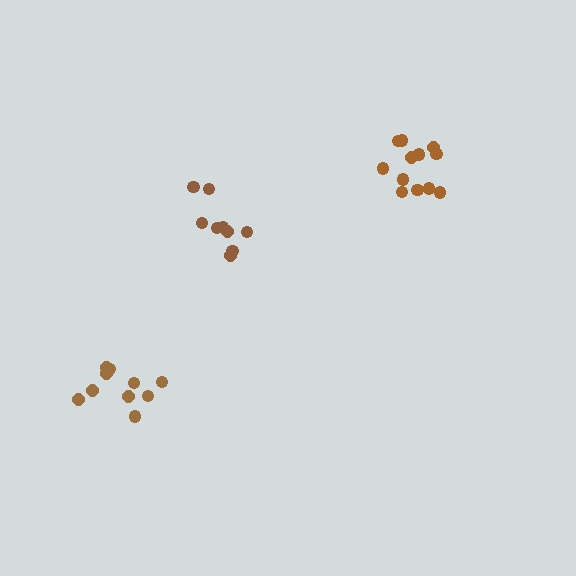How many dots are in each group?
Group 1: 10 dots, Group 2: 9 dots, Group 3: 13 dots (32 total).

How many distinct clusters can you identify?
There are 3 distinct clusters.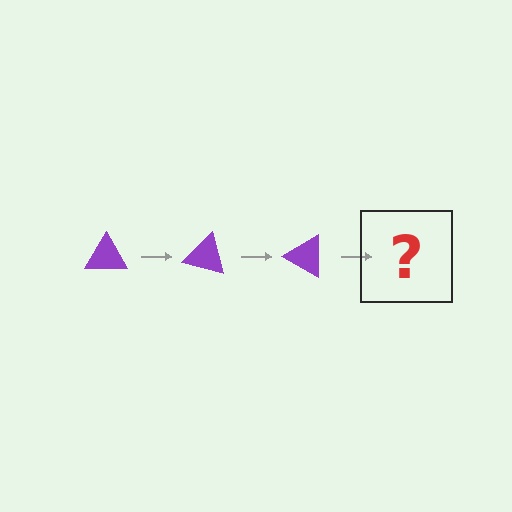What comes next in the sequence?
The next element should be a purple triangle rotated 45 degrees.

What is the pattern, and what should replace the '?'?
The pattern is that the triangle rotates 15 degrees each step. The '?' should be a purple triangle rotated 45 degrees.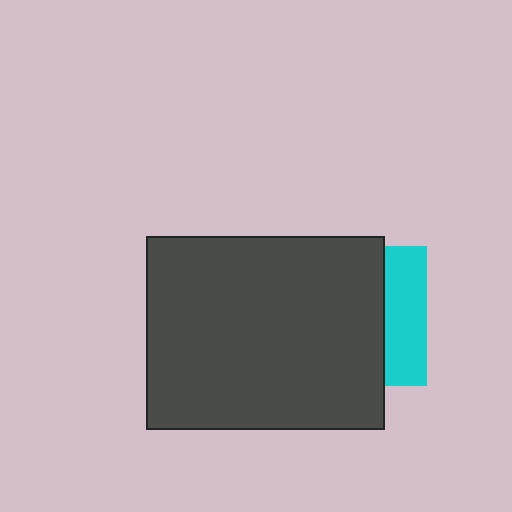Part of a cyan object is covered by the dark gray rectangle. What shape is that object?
It is a square.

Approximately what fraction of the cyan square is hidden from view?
Roughly 70% of the cyan square is hidden behind the dark gray rectangle.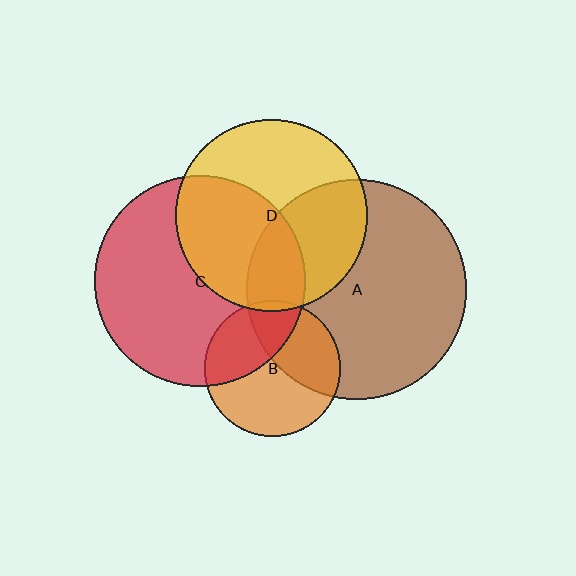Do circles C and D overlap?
Yes.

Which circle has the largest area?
Circle A (brown).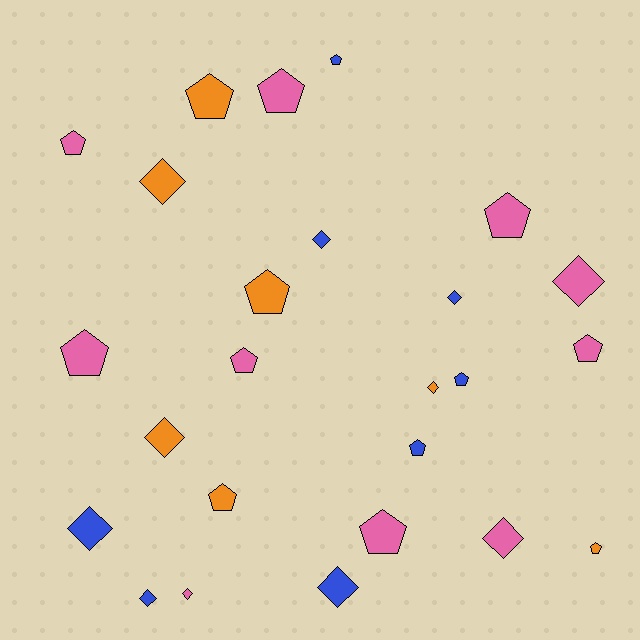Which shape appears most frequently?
Pentagon, with 14 objects.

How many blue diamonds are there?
There are 5 blue diamonds.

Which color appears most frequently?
Pink, with 10 objects.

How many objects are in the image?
There are 25 objects.